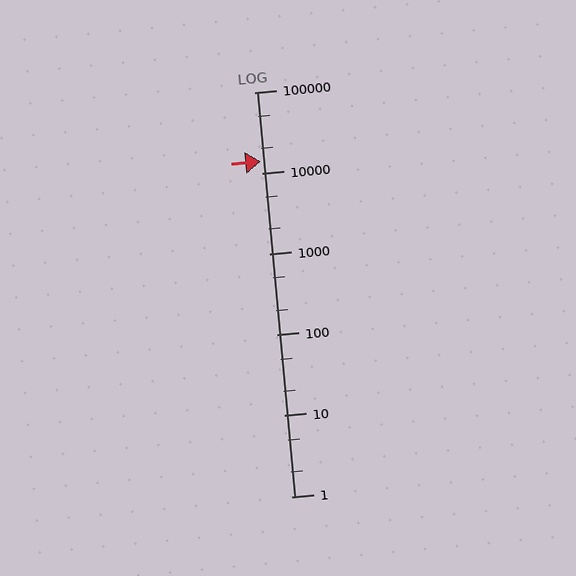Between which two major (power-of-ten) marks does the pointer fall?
The pointer is between 10000 and 100000.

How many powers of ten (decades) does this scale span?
The scale spans 5 decades, from 1 to 100000.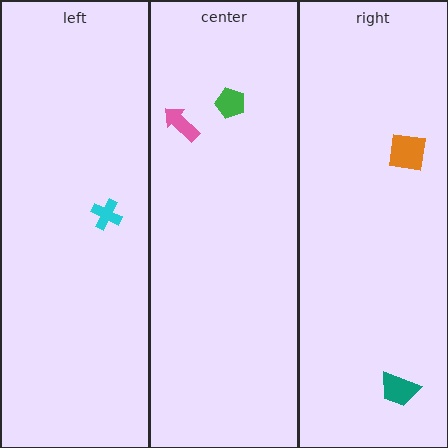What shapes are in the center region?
The pink arrow, the green pentagon.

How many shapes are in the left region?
1.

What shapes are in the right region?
The orange square, the teal trapezoid.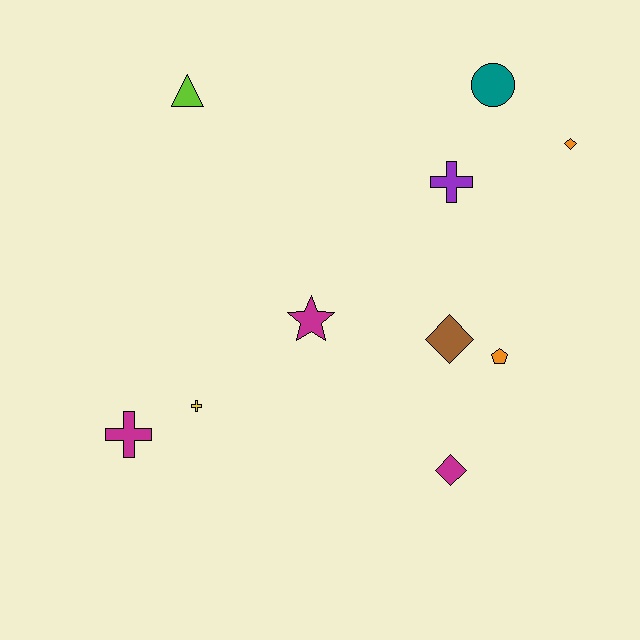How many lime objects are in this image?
There is 1 lime object.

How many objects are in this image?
There are 10 objects.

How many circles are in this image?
There is 1 circle.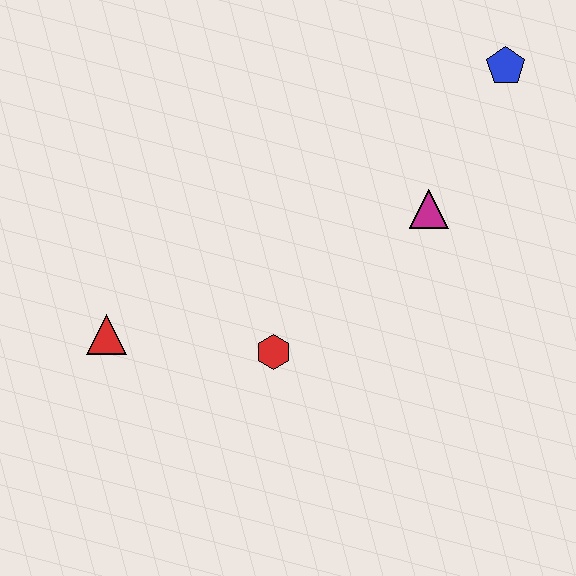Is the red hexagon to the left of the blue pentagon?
Yes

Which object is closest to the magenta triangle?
The blue pentagon is closest to the magenta triangle.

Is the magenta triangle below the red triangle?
No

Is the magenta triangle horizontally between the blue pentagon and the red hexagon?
Yes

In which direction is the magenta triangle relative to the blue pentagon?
The magenta triangle is below the blue pentagon.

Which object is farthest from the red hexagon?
The blue pentagon is farthest from the red hexagon.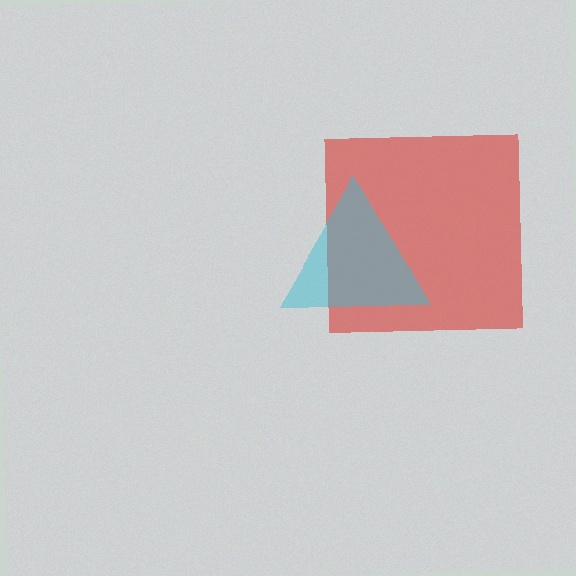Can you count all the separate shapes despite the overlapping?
Yes, there are 2 separate shapes.